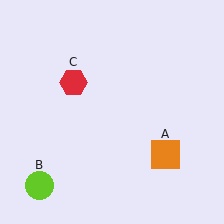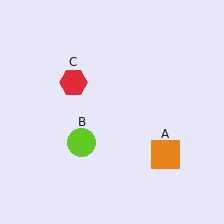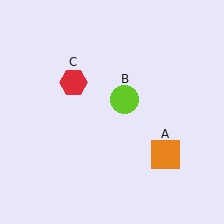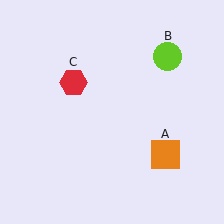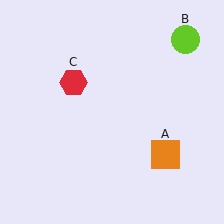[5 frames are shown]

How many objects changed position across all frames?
1 object changed position: lime circle (object B).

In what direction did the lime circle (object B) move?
The lime circle (object B) moved up and to the right.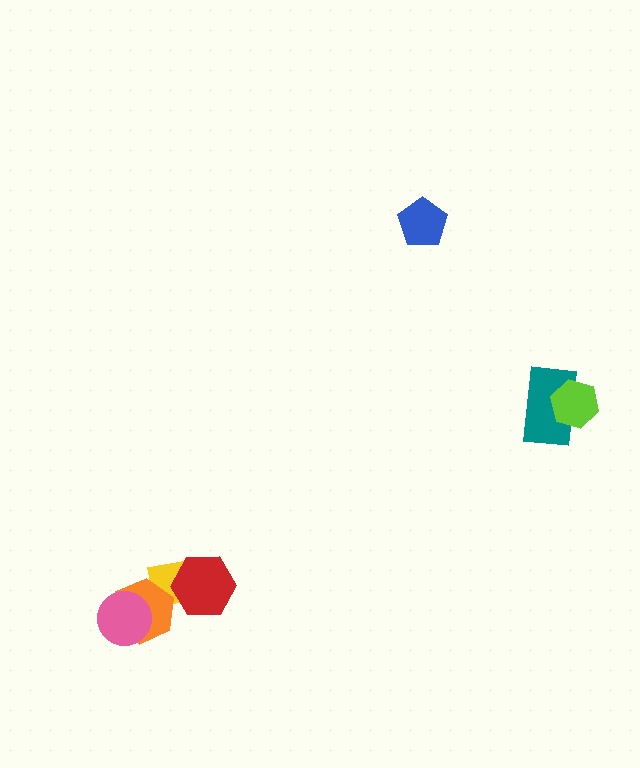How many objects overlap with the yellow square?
2 objects overlap with the yellow square.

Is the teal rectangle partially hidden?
Yes, it is partially covered by another shape.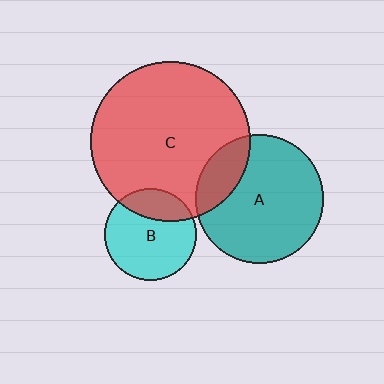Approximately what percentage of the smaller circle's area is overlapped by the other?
Approximately 25%.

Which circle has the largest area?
Circle C (red).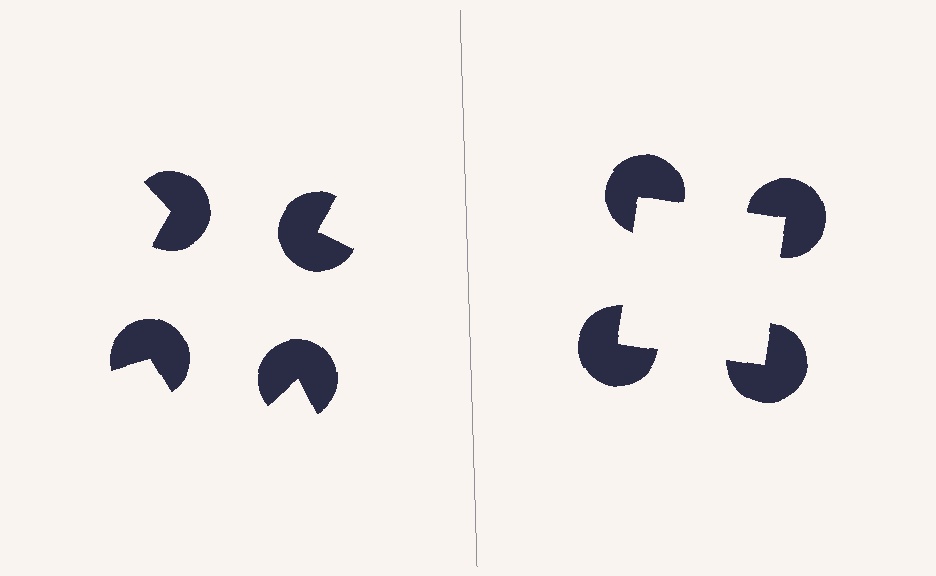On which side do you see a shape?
An illusory square appears on the right side. On the left side the wedge cuts are rotated, so no coherent shape forms.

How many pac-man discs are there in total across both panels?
8 — 4 on each side.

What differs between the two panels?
The pac-man discs are positioned identically on both sides; only the wedge orientations differ. On the right they align to a square; on the left they are misaligned.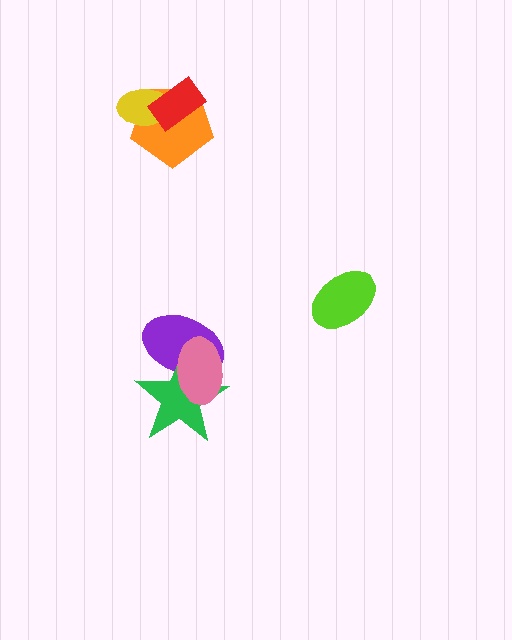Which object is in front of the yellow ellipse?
The red rectangle is in front of the yellow ellipse.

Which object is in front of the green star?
The pink ellipse is in front of the green star.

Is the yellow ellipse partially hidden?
Yes, it is partially covered by another shape.